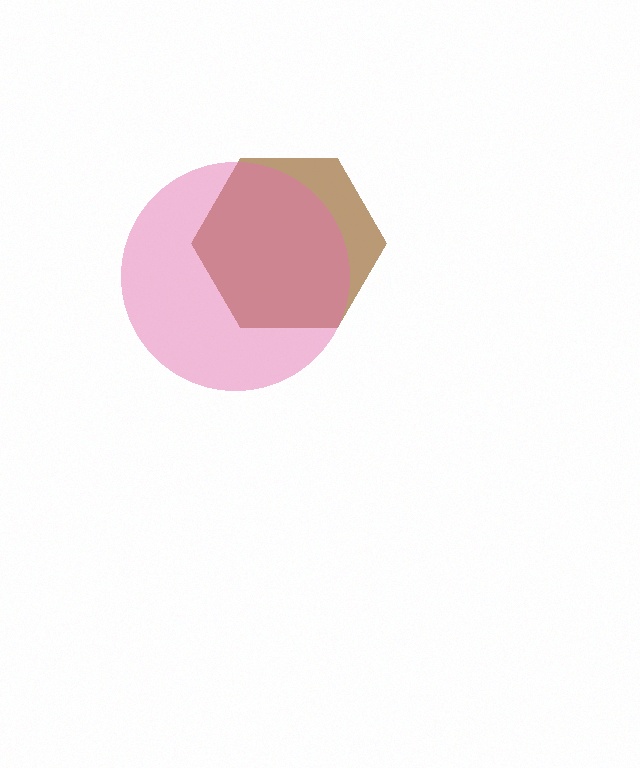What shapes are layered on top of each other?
The layered shapes are: a brown hexagon, a pink circle.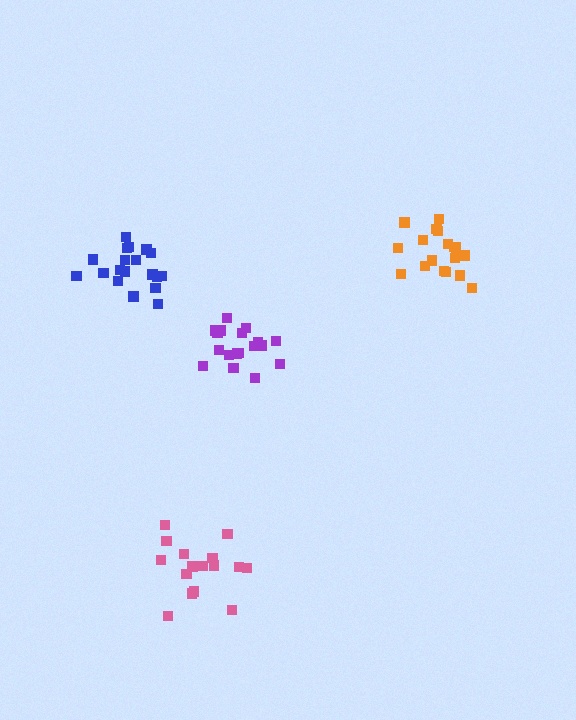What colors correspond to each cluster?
The clusters are colored: blue, pink, purple, orange.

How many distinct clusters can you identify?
There are 4 distinct clusters.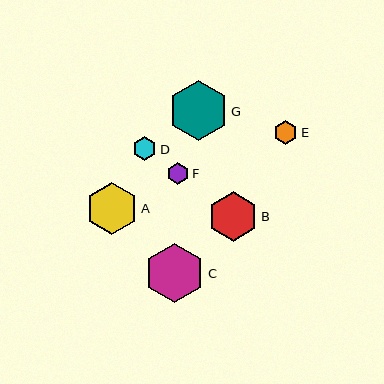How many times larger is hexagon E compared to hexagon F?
Hexagon E is approximately 1.1 times the size of hexagon F.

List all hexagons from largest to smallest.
From largest to smallest: G, C, A, B, E, D, F.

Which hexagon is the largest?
Hexagon G is the largest with a size of approximately 60 pixels.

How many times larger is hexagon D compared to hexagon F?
Hexagon D is approximately 1.1 times the size of hexagon F.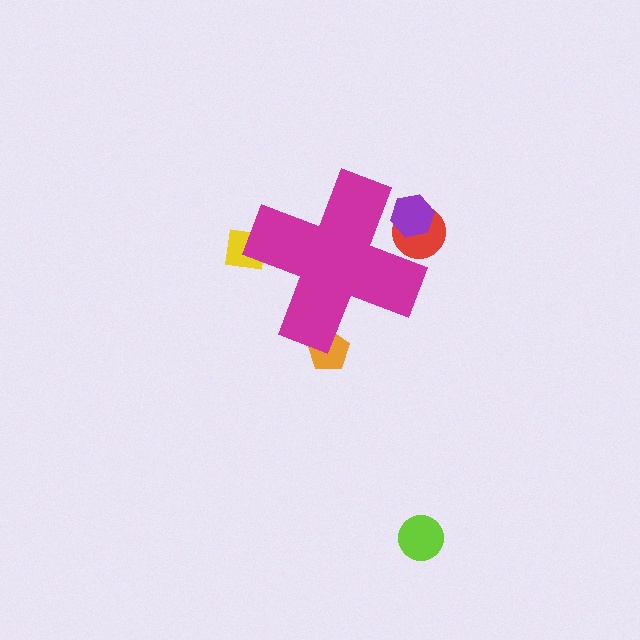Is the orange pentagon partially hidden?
Yes, the orange pentagon is partially hidden behind the magenta cross.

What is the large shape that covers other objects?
A magenta cross.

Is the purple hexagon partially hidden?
Yes, the purple hexagon is partially hidden behind the magenta cross.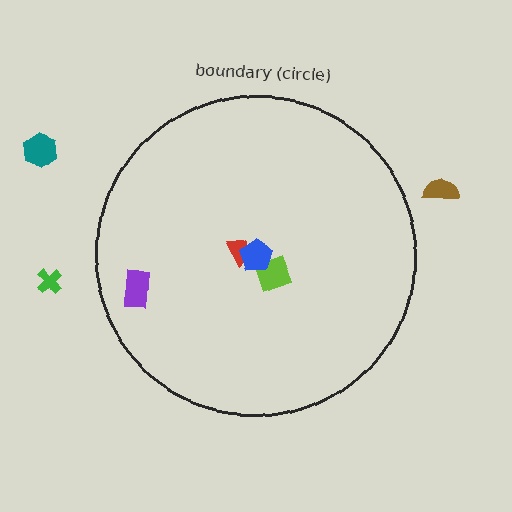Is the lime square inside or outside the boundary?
Inside.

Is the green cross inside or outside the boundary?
Outside.